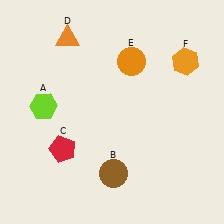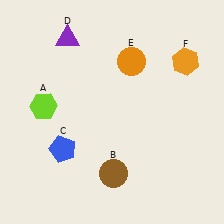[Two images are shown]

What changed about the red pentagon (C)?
In Image 1, C is red. In Image 2, it changed to blue.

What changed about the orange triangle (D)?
In Image 1, D is orange. In Image 2, it changed to purple.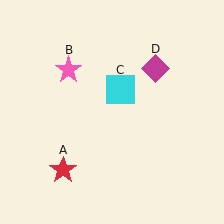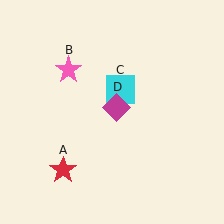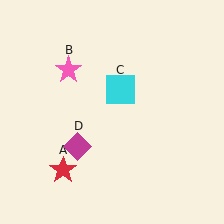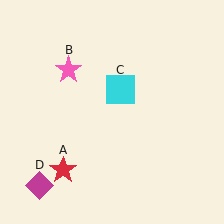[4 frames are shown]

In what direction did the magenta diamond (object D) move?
The magenta diamond (object D) moved down and to the left.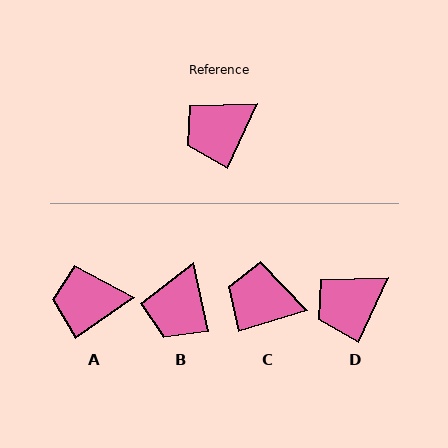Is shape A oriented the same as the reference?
No, it is off by about 30 degrees.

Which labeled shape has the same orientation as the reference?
D.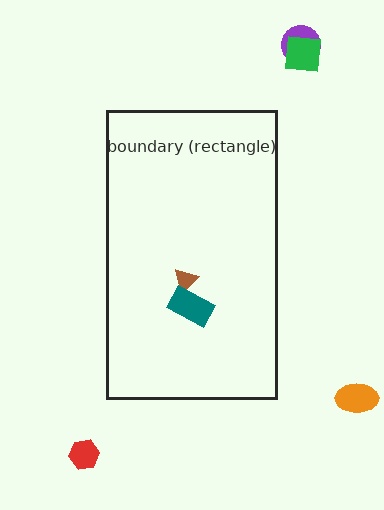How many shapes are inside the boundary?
2 inside, 4 outside.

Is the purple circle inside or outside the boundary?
Outside.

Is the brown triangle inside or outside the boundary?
Inside.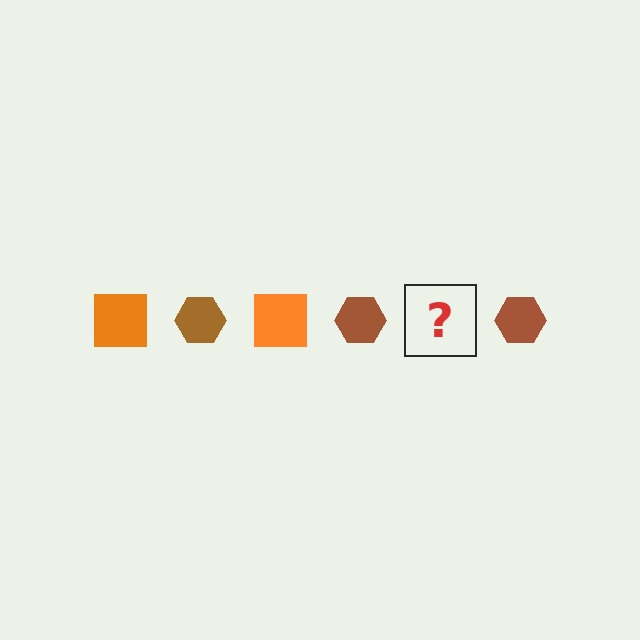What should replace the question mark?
The question mark should be replaced with an orange square.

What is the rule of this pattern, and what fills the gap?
The rule is that the pattern alternates between orange square and brown hexagon. The gap should be filled with an orange square.